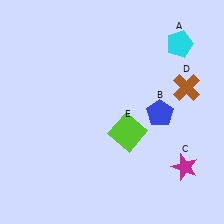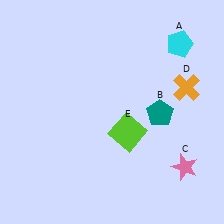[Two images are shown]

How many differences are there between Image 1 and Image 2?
There are 3 differences between the two images.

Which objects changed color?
B changed from blue to teal. C changed from magenta to pink. D changed from brown to orange.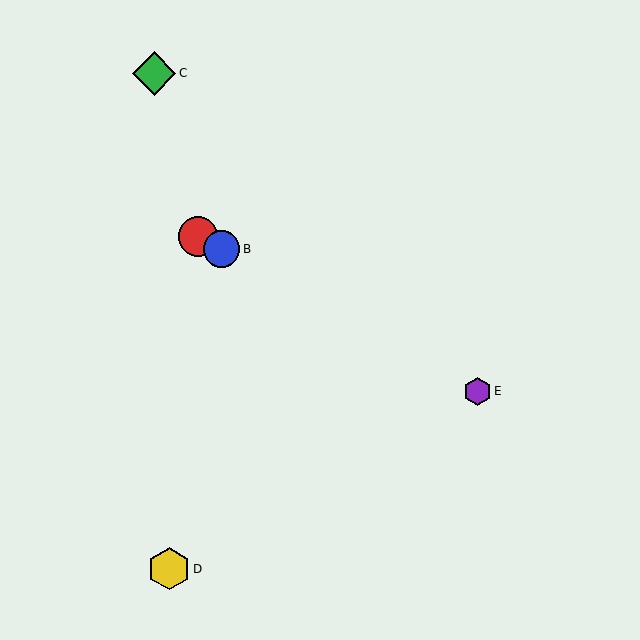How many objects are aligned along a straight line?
3 objects (A, B, E) are aligned along a straight line.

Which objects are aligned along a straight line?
Objects A, B, E are aligned along a straight line.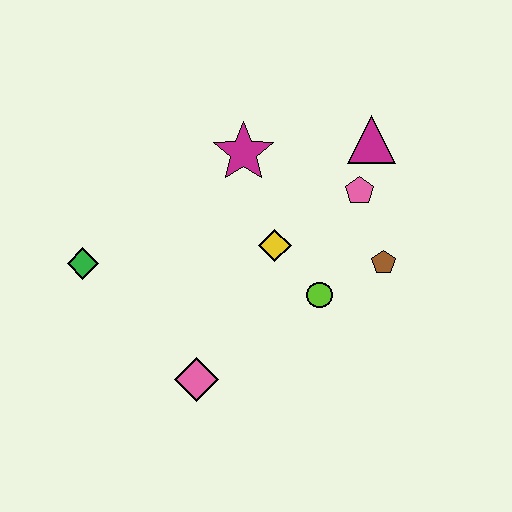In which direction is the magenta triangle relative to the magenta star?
The magenta triangle is to the right of the magenta star.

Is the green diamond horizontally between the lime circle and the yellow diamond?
No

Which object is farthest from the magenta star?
The pink diamond is farthest from the magenta star.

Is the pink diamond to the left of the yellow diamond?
Yes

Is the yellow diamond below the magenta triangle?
Yes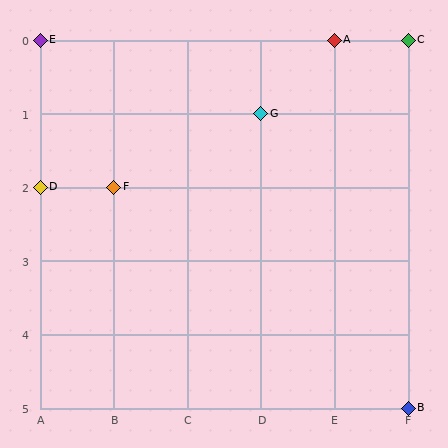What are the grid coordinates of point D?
Point D is at grid coordinates (A, 2).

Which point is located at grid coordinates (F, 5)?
Point B is at (F, 5).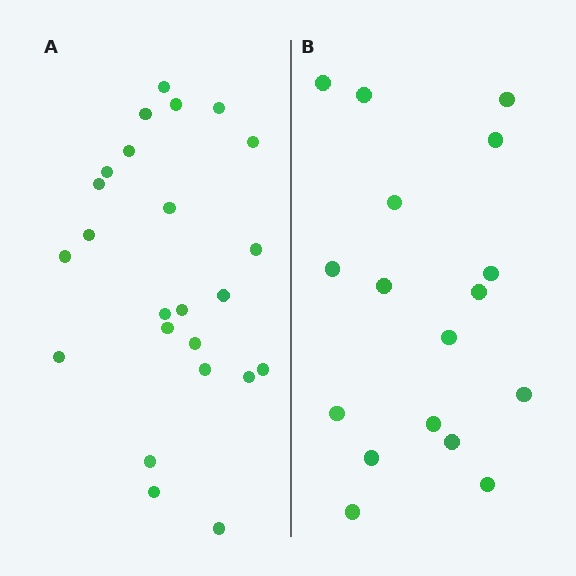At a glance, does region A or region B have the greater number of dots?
Region A (the left region) has more dots.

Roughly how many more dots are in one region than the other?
Region A has roughly 8 or so more dots than region B.